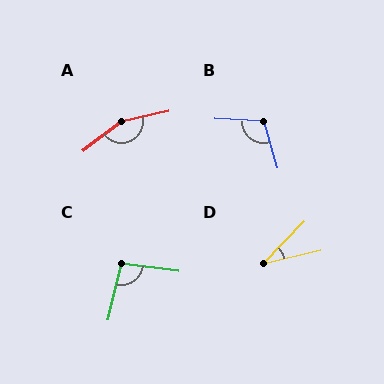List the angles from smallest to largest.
D (33°), C (95°), B (108°), A (155°).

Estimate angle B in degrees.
Approximately 108 degrees.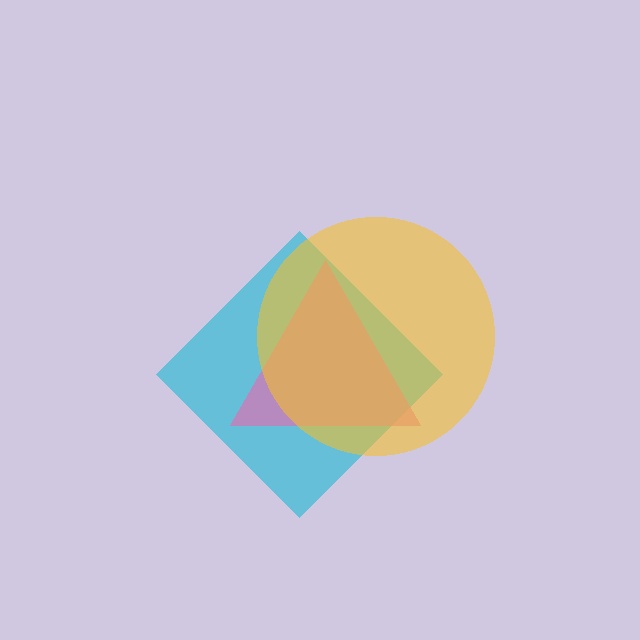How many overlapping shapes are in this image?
There are 3 overlapping shapes in the image.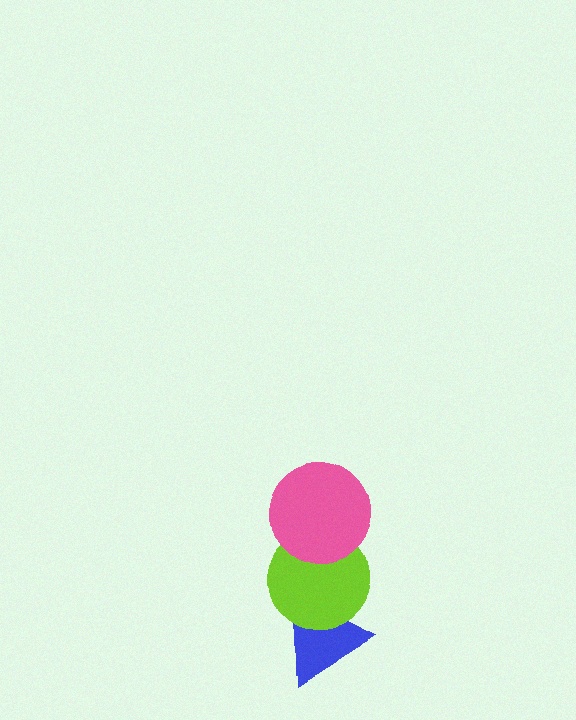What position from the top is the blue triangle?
The blue triangle is 3rd from the top.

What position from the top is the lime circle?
The lime circle is 2nd from the top.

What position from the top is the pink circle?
The pink circle is 1st from the top.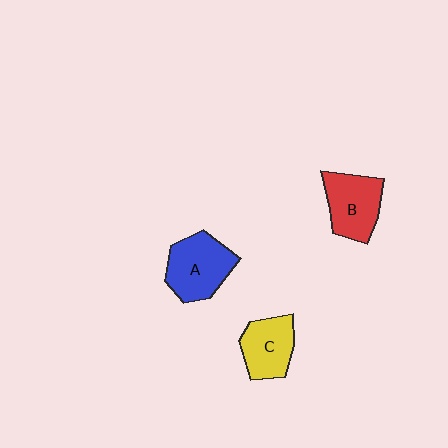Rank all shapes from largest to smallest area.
From largest to smallest: A (blue), B (red), C (yellow).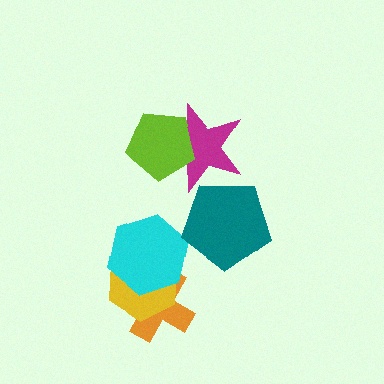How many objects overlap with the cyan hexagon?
2 objects overlap with the cyan hexagon.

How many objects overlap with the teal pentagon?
1 object overlaps with the teal pentagon.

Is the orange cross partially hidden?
Yes, it is partially covered by another shape.